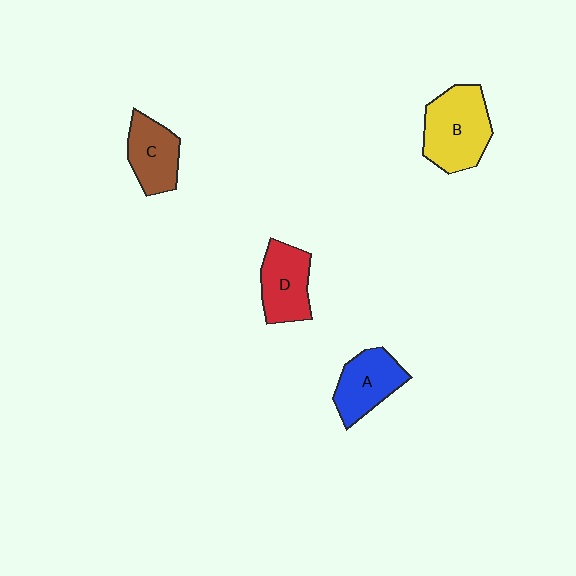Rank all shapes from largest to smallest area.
From largest to smallest: B (yellow), D (red), A (blue), C (brown).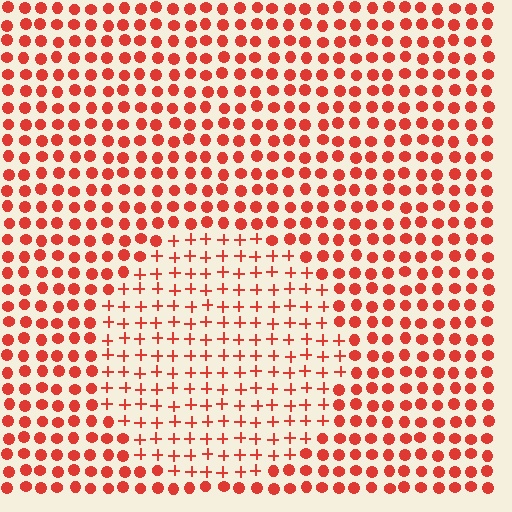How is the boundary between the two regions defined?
The boundary is defined by a change in element shape: plus signs inside vs. circles outside. All elements share the same color and spacing.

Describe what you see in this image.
The image is filled with small red elements arranged in a uniform grid. A circle-shaped region contains plus signs, while the surrounding area contains circles. The boundary is defined purely by the change in element shape.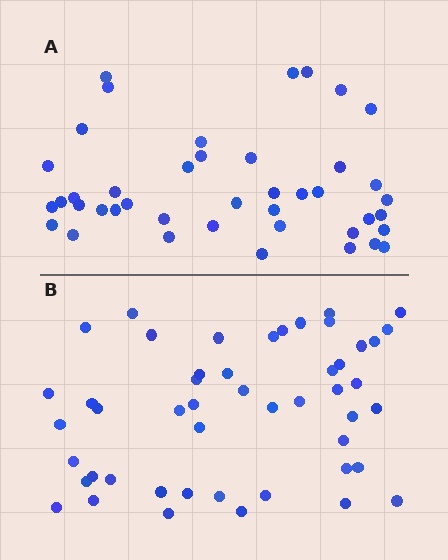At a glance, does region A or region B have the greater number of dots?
Region B (the bottom region) has more dots.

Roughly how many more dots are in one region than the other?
Region B has roughly 8 or so more dots than region A.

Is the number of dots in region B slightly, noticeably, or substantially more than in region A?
Region B has only slightly more — the two regions are fairly close. The ratio is roughly 1.2 to 1.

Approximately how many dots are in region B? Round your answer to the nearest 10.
About 50 dots. (The exact count is 49, which rounds to 50.)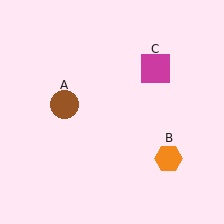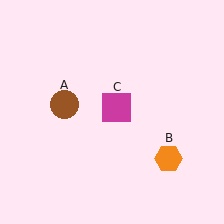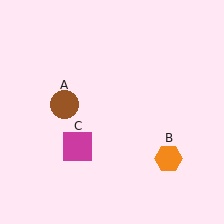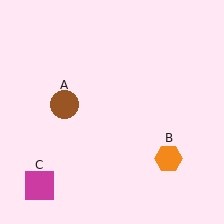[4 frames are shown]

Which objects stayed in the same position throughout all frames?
Brown circle (object A) and orange hexagon (object B) remained stationary.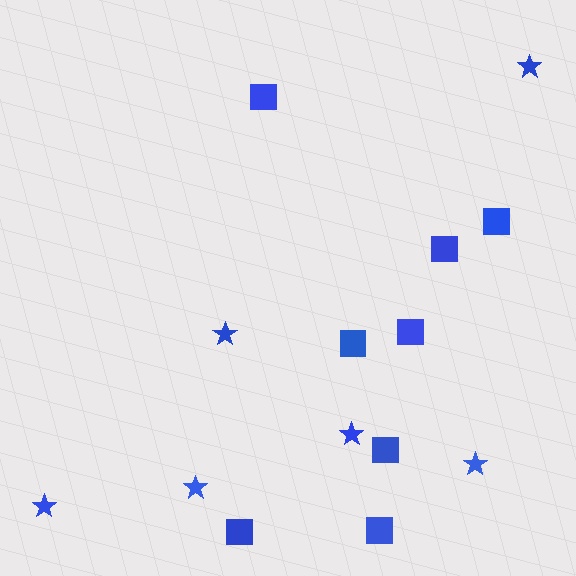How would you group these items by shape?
There are 2 groups: one group of stars (6) and one group of squares (8).